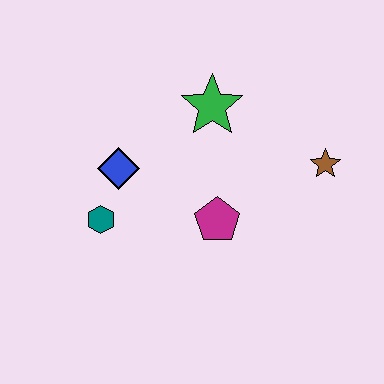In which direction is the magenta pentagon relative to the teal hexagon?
The magenta pentagon is to the right of the teal hexagon.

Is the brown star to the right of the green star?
Yes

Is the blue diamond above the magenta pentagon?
Yes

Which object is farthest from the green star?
The teal hexagon is farthest from the green star.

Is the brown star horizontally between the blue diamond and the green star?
No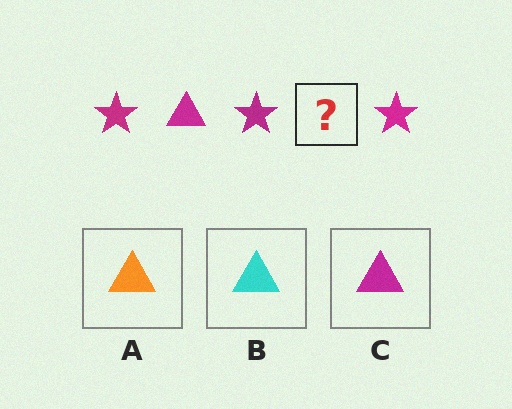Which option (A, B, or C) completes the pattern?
C.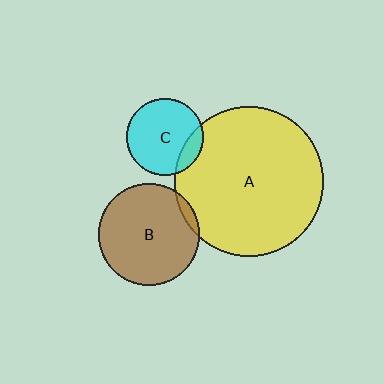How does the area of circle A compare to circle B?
Approximately 2.2 times.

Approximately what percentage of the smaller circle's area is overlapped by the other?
Approximately 5%.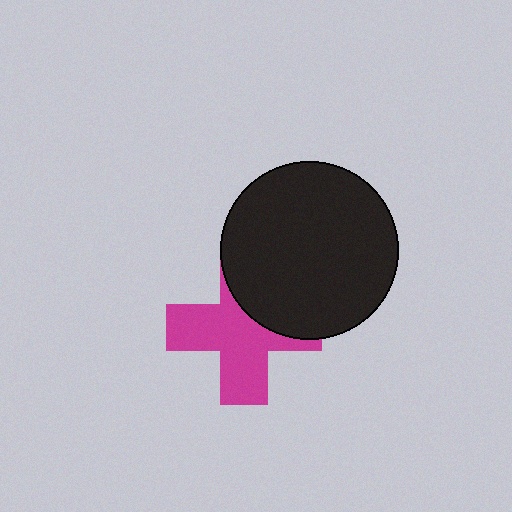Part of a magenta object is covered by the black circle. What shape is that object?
It is a cross.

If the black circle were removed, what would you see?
You would see the complete magenta cross.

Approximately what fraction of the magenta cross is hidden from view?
Roughly 36% of the magenta cross is hidden behind the black circle.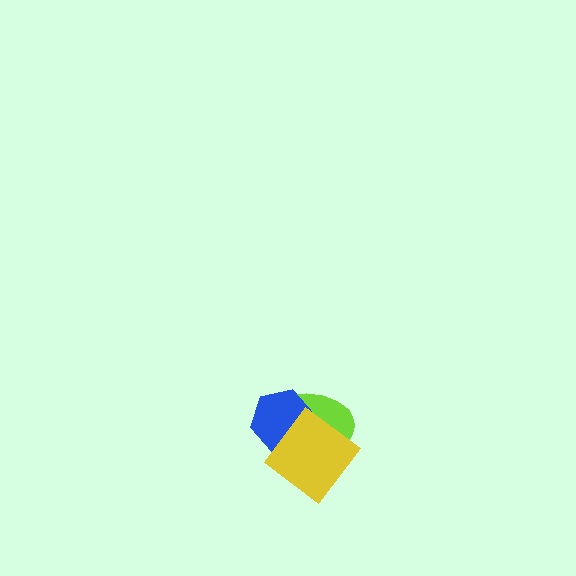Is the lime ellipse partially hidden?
Yes, it is partially covered by another shape.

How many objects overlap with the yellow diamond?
2 objects overlap with the yellow diamond.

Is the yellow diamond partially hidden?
No, no other shape covers it.